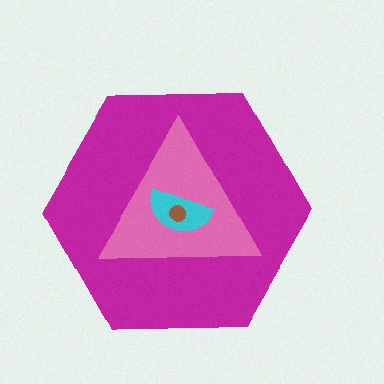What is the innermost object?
The brown circle.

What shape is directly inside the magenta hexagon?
The pink triangle.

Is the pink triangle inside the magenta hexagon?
Yes.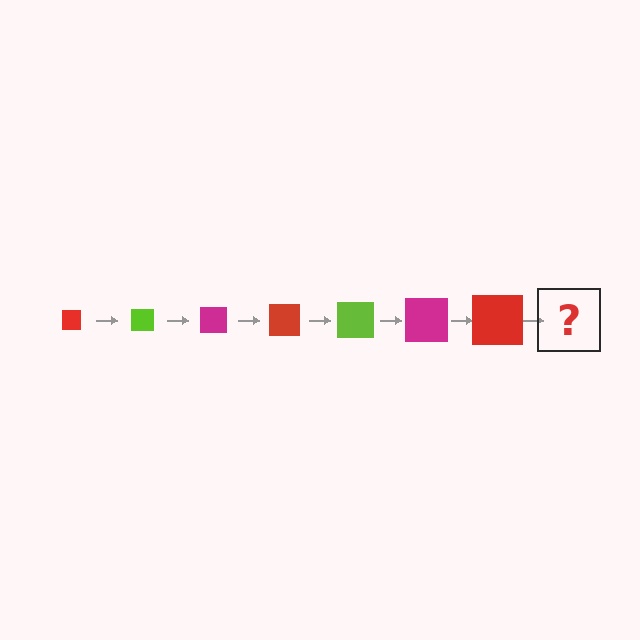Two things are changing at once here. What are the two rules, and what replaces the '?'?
The two rules are that the square grows larger each step and the color cycles through red, lime, and magenta. The '?' should be a lime square, larger than the previous one.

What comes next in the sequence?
The next element should be a lime square, larger than the previous one.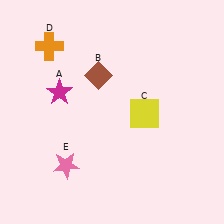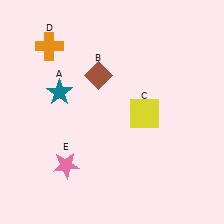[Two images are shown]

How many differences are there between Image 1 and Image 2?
There is 1 difference between the two images.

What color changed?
The star (A) changed from magenta in Image 1 to teal in Image 2.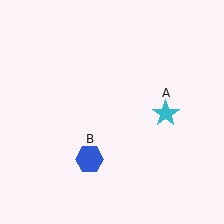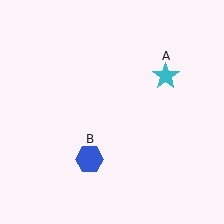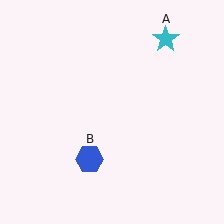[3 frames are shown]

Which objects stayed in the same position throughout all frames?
Blue hexagon (object B) remained stationary.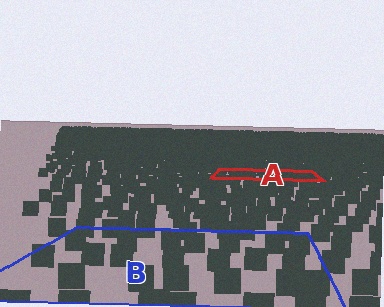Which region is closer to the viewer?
Region B is closer. The texture elements there are larger and more spread out.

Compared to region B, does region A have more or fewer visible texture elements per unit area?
Region A has more texture elements per unit area — they are packed more densely because it is farther away.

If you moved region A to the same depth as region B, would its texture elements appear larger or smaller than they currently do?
They would appear larger. At a closer depth, the same texture elements are projected at a bigger on-screen size.